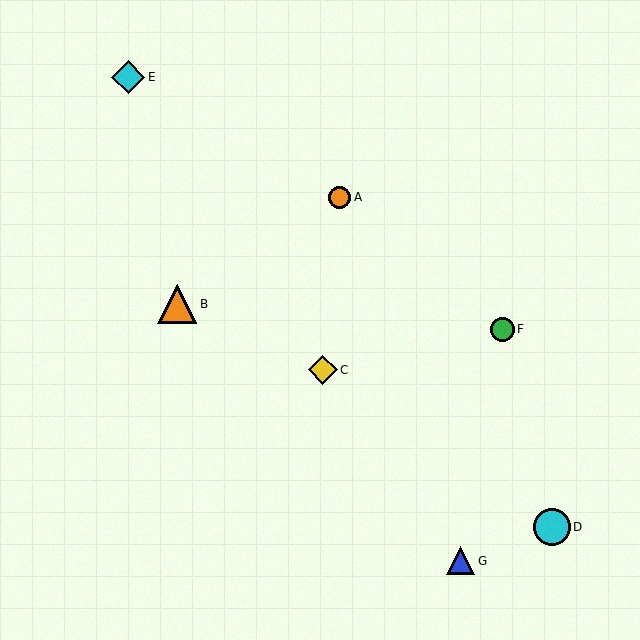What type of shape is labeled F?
Shape F is a green circle.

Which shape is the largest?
The orange triangle (labeled B) is the largest.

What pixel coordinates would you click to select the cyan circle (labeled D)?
Click at (552, 527) to select the cyan circle D.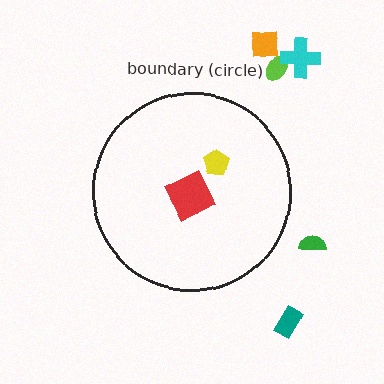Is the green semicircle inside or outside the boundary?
Outside.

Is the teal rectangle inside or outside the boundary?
Outside.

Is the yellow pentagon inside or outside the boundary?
Inside.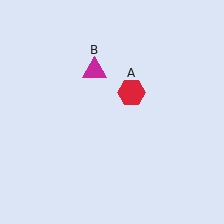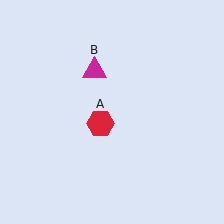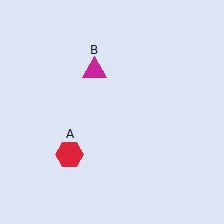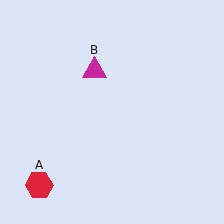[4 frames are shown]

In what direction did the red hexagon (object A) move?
The red hexagon (object A) moved down and to the left.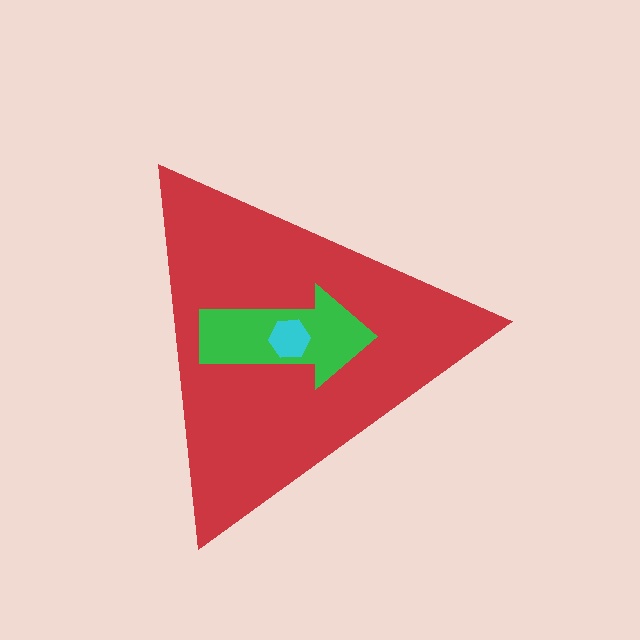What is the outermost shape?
The red triangle.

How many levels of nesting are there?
3.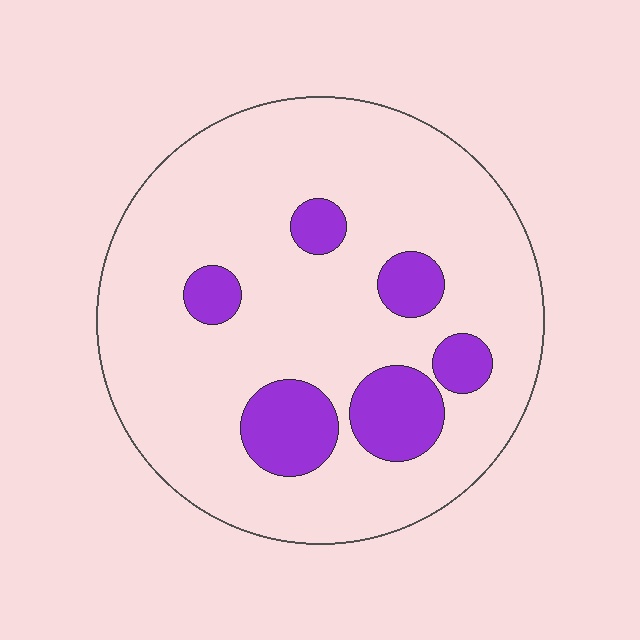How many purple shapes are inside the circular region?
6.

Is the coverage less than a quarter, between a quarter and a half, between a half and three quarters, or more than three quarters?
Less than a quarter.